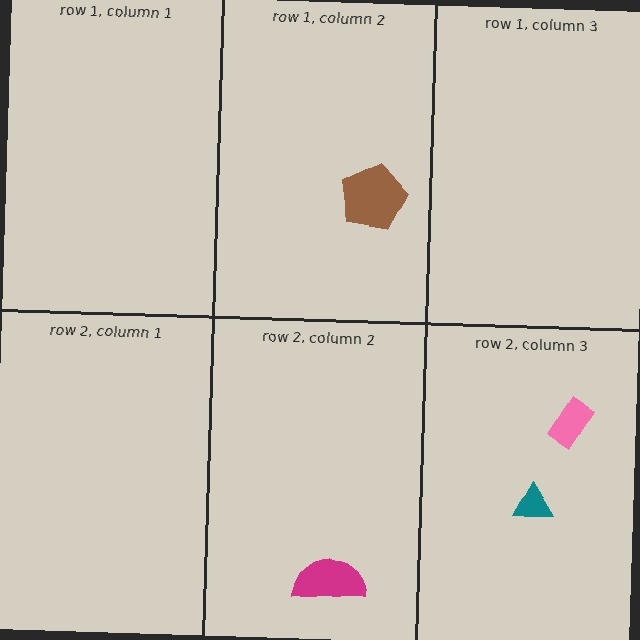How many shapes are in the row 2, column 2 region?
1.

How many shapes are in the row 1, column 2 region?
1.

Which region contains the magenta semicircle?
The row 2, column 2 region.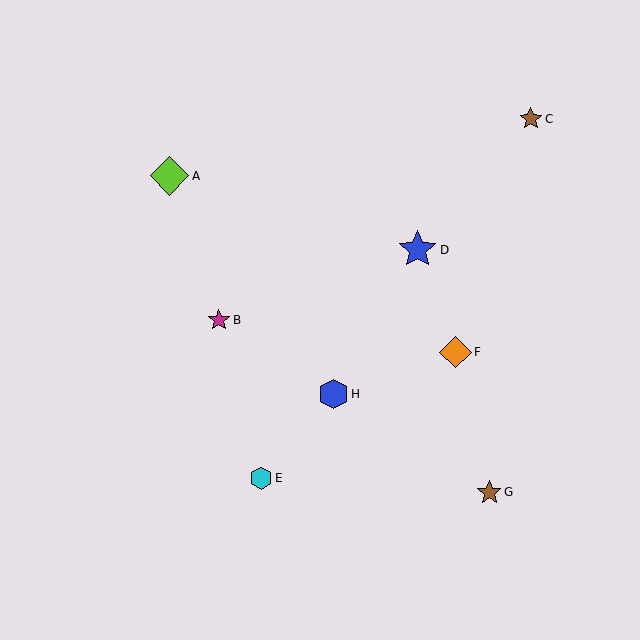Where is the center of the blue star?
The center of the blue star is at (418, 250).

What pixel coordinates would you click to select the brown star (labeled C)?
Click at (531, 119) to select the brown star C.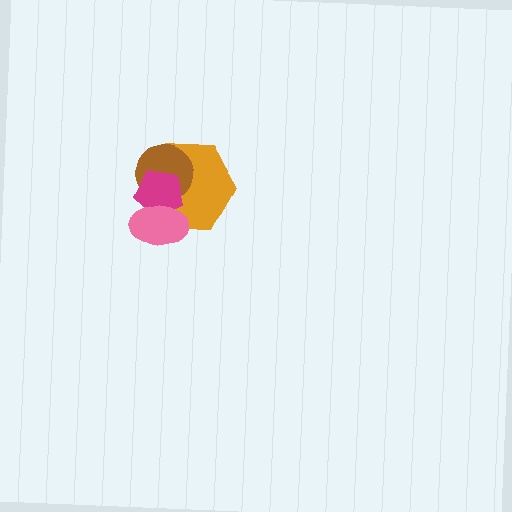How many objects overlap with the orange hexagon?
3 objects overlap with the orange hexagon.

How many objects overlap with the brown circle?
2 objects overlap with the brown circle.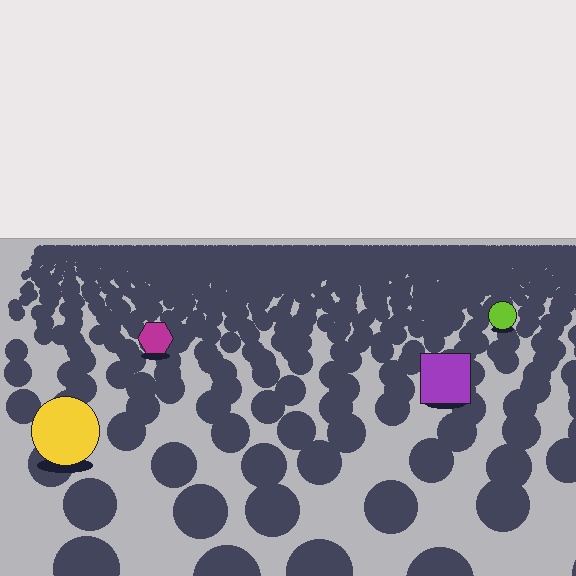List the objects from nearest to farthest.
From nearest to farthest: the yellow circle, the purple square, the magenta hexagon, the lime circle.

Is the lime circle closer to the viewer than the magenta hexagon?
No. The magenta hexagon is closer — you can tell from the texture gradient: the ground texture is coarser near it.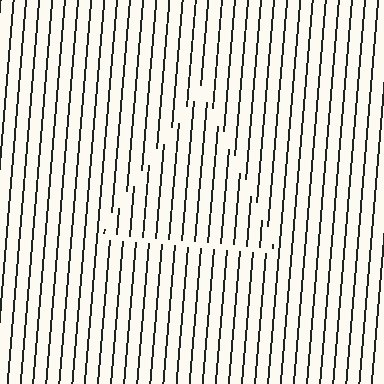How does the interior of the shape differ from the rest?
The interior of the shape contains the same grating, shifted by half a period — the contour is defined by the phase discontinuity where line-ends from the inner and outer gratings abut.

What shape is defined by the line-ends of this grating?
An illusory triangle. The interior of the shape contains the same grating, shifted by half a period — the contour is defined by the phase discontinuity where line-ends from the inner and outer gratings abut.